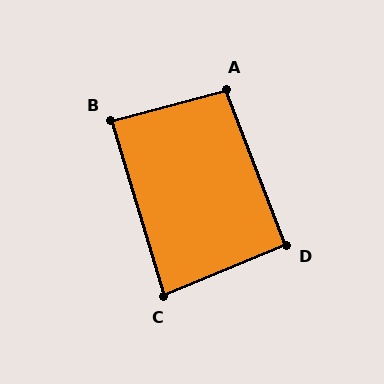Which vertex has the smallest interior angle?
C, at approximately 84 degrees.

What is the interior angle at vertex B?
Approximately 88 degrees (approximately right).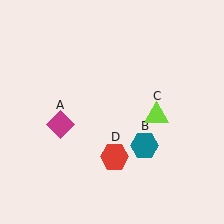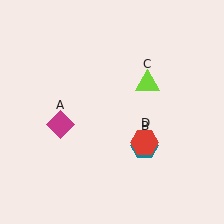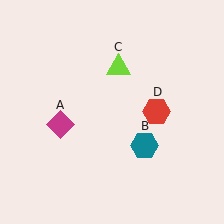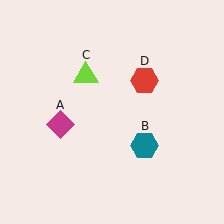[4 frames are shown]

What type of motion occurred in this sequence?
The lime triangle (object C), red hexagon (object D) rotated counterclockwise around the center of the scene.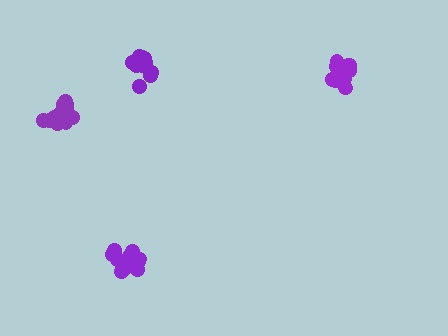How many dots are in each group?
Group 1: 15 dots, Group 2: 13 dots, Group 3: 12 dots, Group 4: 12 dots (52 total).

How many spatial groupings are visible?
There are 4 spatial groupings.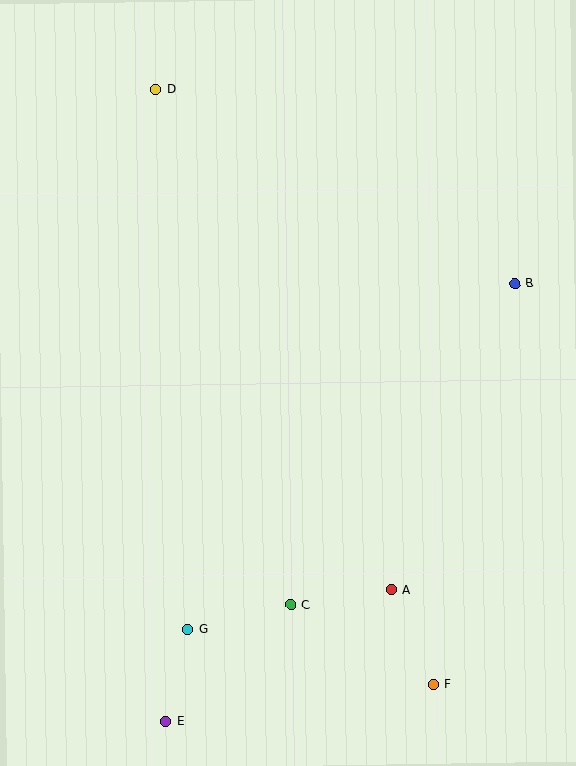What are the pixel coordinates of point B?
Point B is at (515, 284).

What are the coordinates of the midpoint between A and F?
The midpoint between A and F is at (412, 637).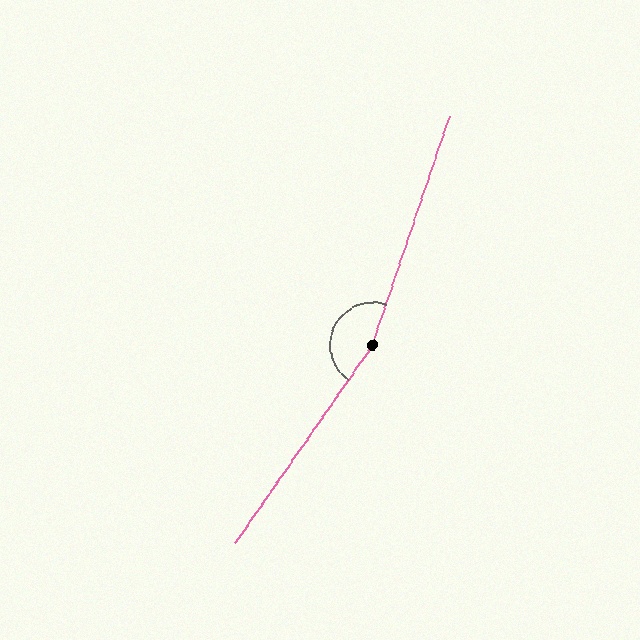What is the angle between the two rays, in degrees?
Approximately 164 degrees.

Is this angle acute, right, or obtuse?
It is obtuse.